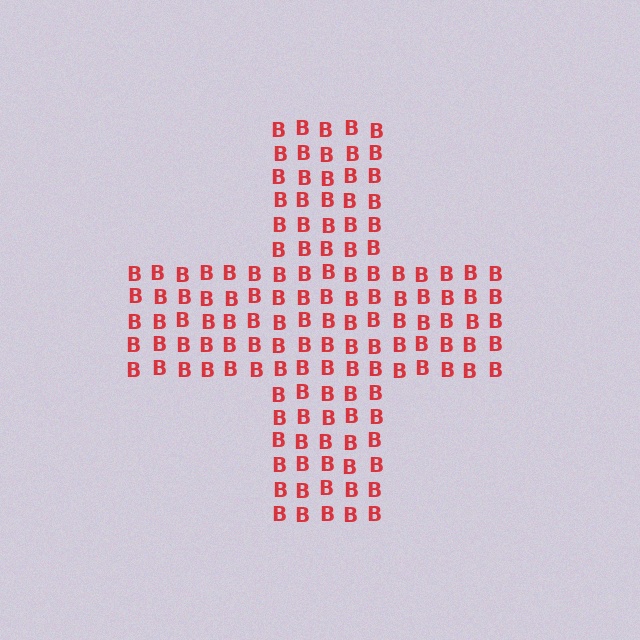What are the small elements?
The small elements are letter B's.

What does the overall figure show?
The overall figure shows a cross.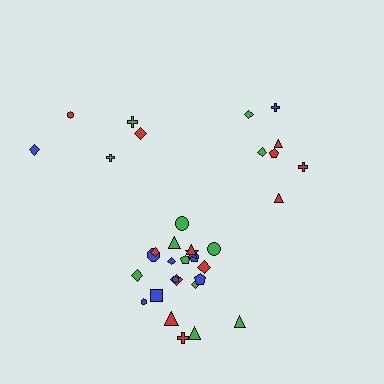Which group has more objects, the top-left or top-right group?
The top-right group.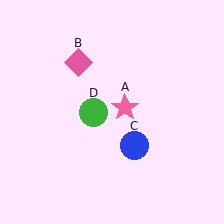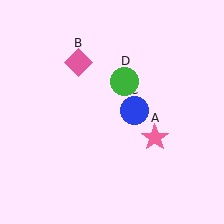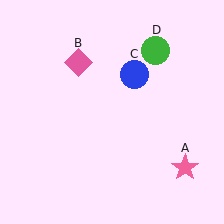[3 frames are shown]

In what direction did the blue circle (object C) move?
The blue circle (object C) moved up.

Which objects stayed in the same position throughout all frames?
Pink diamond (object B) remained stationary.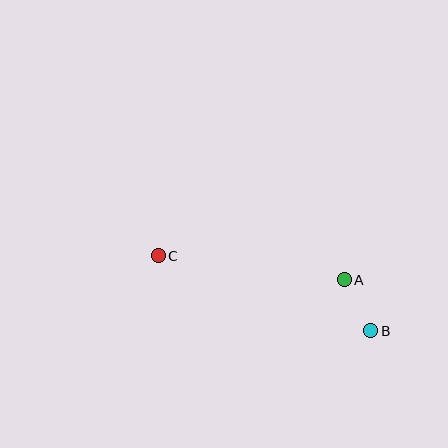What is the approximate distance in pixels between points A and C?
The distance between A and C is approximately 188 pixels.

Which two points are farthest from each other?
Points B and C are farthest from each other.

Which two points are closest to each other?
Points A and B are closest to each other.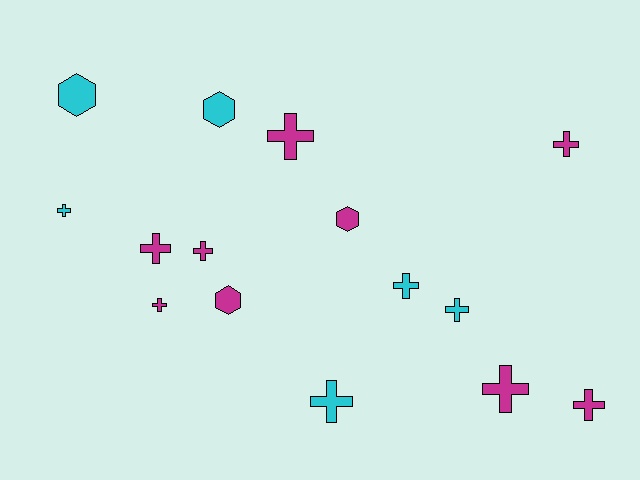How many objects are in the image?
There are 15 objects.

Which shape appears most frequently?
Cross, with 11 objects.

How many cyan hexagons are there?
There are 2 cyan hexagons.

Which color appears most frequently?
Magenta, with 9 objects.